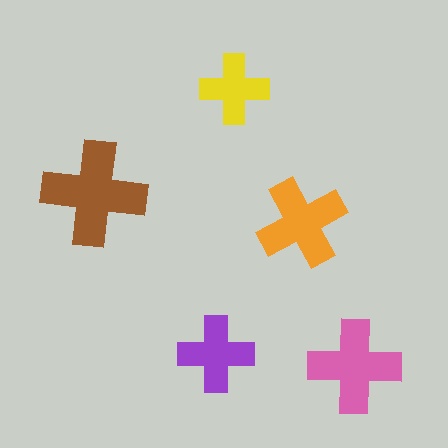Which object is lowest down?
The pink cross is bottommost.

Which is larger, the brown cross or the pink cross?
The brown one.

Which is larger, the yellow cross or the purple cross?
The purple one.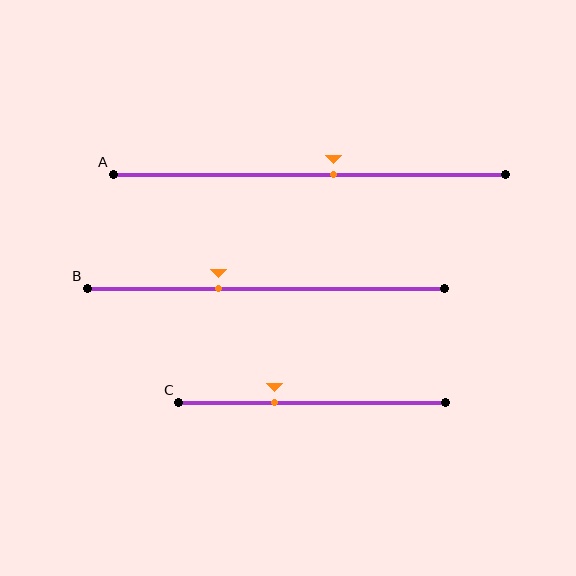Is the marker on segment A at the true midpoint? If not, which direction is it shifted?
No, the marker on segment A is shifted to the right by about 6% of the segment length.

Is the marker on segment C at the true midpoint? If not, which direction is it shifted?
No, the marker on segment C is shifted to the left by about 14% of the segment length.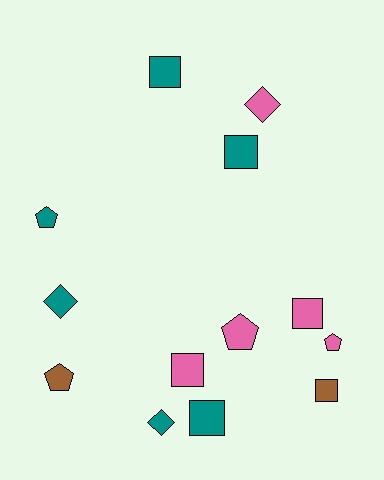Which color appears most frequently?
Teal, with 6 objects.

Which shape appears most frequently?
Square, with 6 objects.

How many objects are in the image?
There are 13 objects.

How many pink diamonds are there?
There is 1 pink diamond.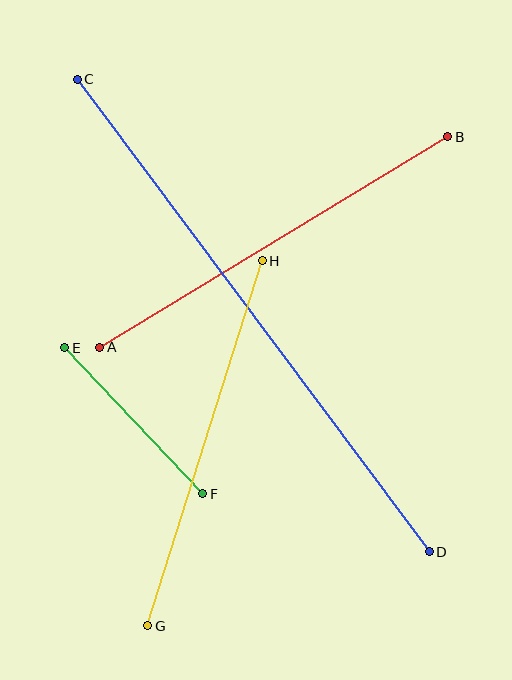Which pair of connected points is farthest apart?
Points C and D are farthest apart.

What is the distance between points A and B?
The distance is approximately 406 pixels.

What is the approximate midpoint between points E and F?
The midpoint is at approximately (134, 421) pixels.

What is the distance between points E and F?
The distance is approximately 201 pixels.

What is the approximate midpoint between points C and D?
The midpoint is at approximately (253, 315) pixels.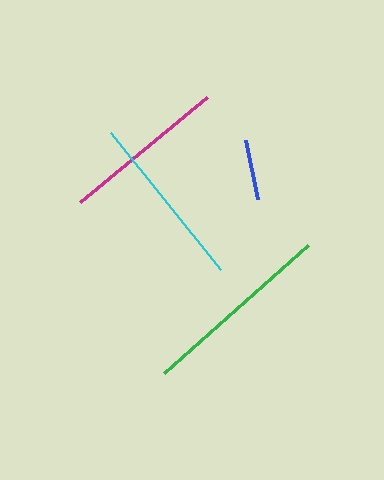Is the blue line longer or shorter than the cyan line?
The cyan line is longer than the blue line.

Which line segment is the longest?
The green line is the longest at approximately 193 pixels.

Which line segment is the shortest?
The blue line is the shortest at approximately 60 pixels.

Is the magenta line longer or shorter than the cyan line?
The cyan line is longer than the magenta line.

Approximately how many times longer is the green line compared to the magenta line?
The green line is approximately 1.2 times the length of the magenta line.